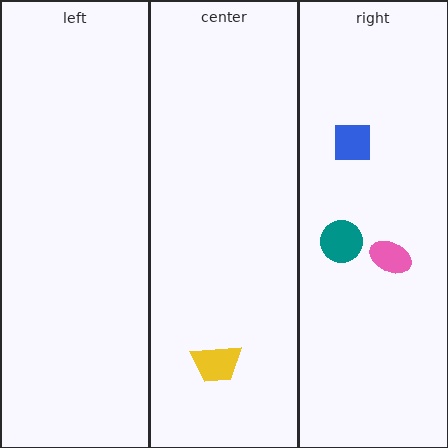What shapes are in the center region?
The yellow trapezoid.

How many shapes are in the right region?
3.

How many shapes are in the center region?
1.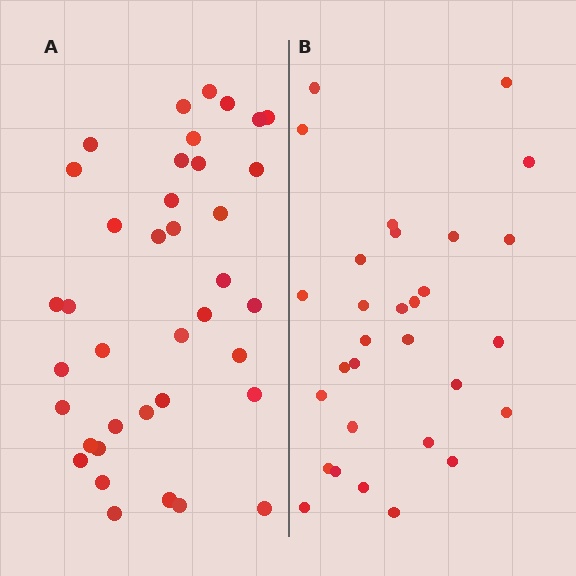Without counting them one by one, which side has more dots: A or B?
Region A (the left region) has more dots.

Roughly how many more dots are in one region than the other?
Region A has roughly 8 or so more dots than region B.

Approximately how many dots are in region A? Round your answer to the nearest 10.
About 40 dots. (The exact count is 38, which rounds to 40.)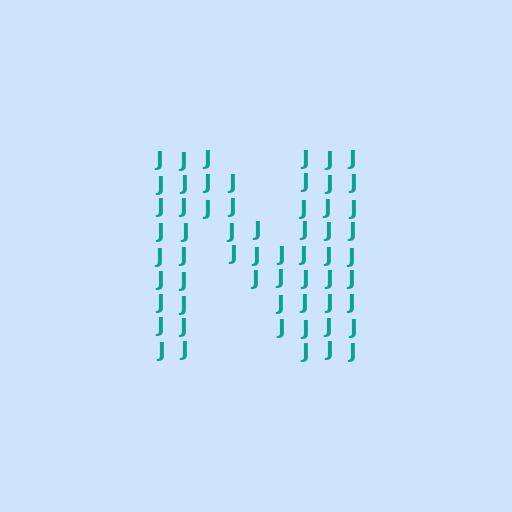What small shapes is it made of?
It is made of small letter J's.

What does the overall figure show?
The overall figure shows the letter N.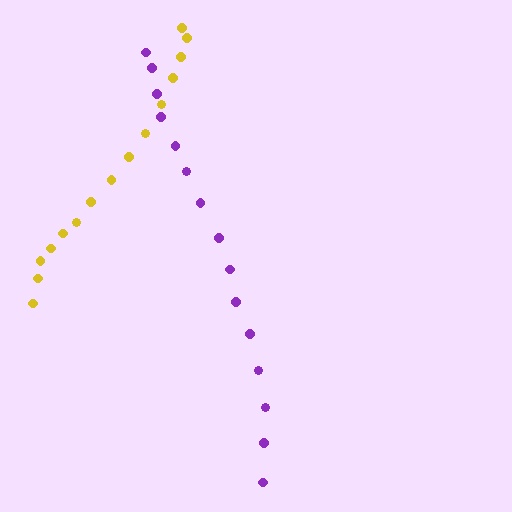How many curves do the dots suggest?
There are 2 distinct paths.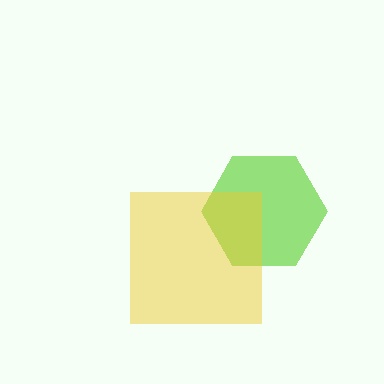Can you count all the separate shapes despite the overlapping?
Yes, there are 2 separate shapes.